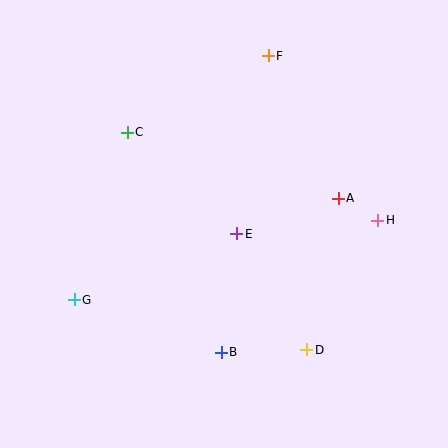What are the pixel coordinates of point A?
Point A is at (338, 198).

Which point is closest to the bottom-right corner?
Point D is closest to the bottom-right corner.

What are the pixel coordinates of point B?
Point B is at (221, 352).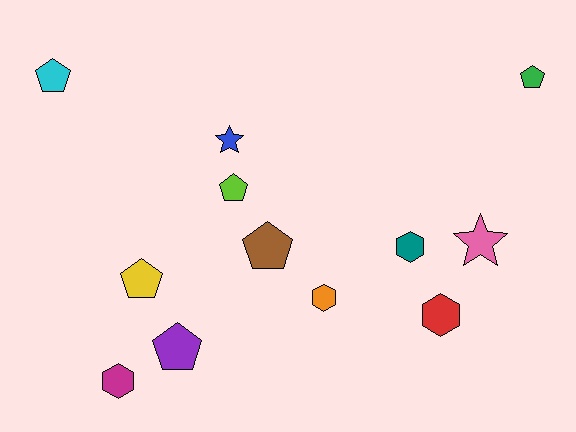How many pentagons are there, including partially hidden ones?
There are 6 pentagons.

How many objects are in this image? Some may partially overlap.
There are 12 objects.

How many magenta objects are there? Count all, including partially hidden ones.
There is 1 magenta object.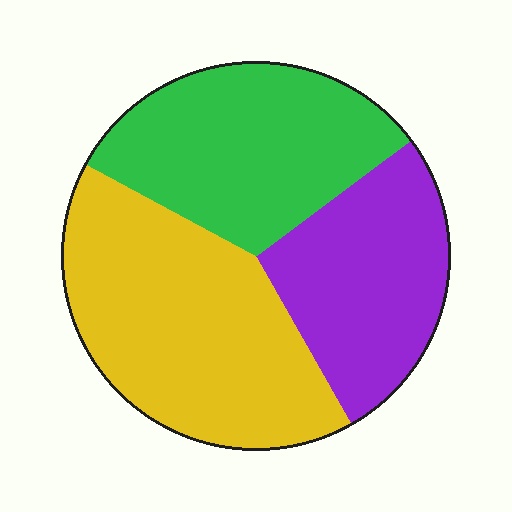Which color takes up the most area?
Yellow, at roughly 40%.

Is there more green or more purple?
Green.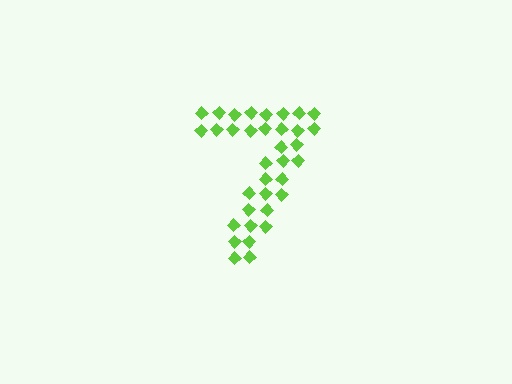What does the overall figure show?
The overall figure shows the digit 7.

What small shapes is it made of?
It is made of small diamonds.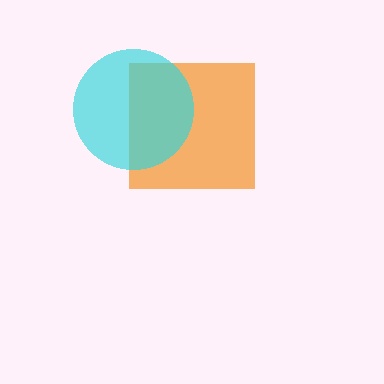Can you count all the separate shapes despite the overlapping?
Yes, there are 2 separate shapes.